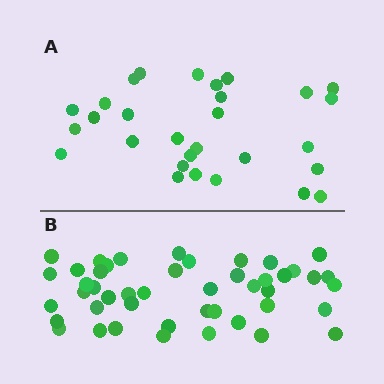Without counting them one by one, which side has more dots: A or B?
Region B (the bottom region) has more dots.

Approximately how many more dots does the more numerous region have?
Region B has approximately 15 more dots than region A.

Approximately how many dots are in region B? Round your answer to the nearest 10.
About 50 dots. (The exact count is 46, which rounds to 50.)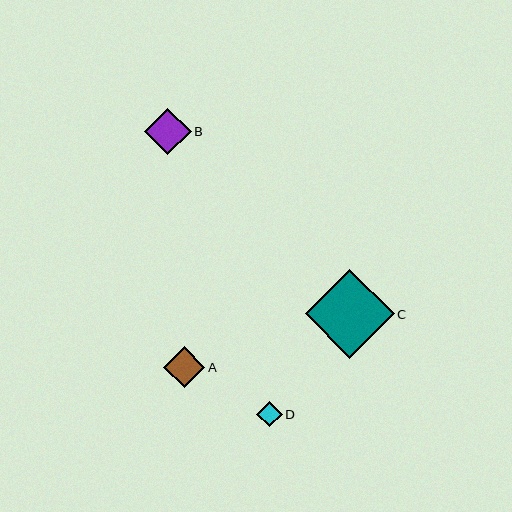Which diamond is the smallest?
Diamond D is the smallest with a size of approximately 25 pixels.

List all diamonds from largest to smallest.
From largest to smallest: C, B, A, D.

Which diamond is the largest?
Diamond C is the largest with a size of approximately 89 pixels.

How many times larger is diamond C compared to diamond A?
Diamond C is approximately 2.1 times the size of diamond A.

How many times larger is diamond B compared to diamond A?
Diamond B is approximately 1.1 times the size of diamond A.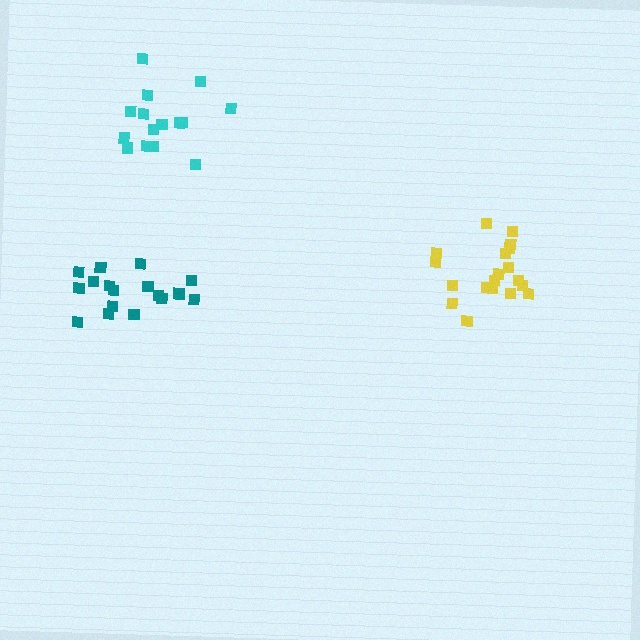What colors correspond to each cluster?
The clusters are colored: yellow, cyan, teal.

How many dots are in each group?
Group 1: 19 dots, Group 2: 15 dots, Group 3: 17 dots (51 total).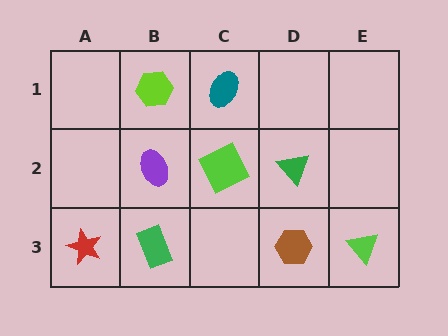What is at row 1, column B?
A lime hexagon.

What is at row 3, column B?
A green rectangle.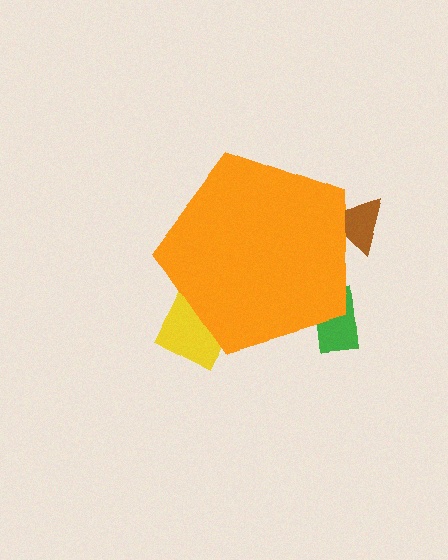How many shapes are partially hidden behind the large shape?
3 shapes are partially hidden.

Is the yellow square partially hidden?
Yes, the yellow square is partially hidden behind the orange pentagon.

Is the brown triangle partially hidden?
Yes, the brown triangle is partially hidden behind the orange pentagon.